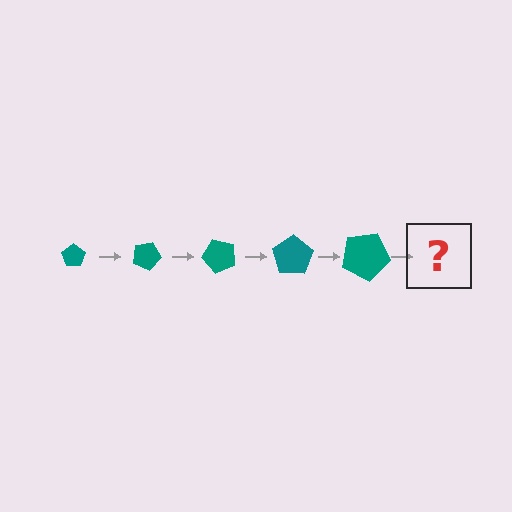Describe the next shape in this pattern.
It should be a pentagon, larger than the previous one and rotated 125 degrees from the start.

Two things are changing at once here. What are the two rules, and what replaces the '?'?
The two rules are that the pentagon grows larger each step and it rotates 25 degrees each step. The '?' should be a pentagon, larger than the previous one and rotated 125 degrees from the start.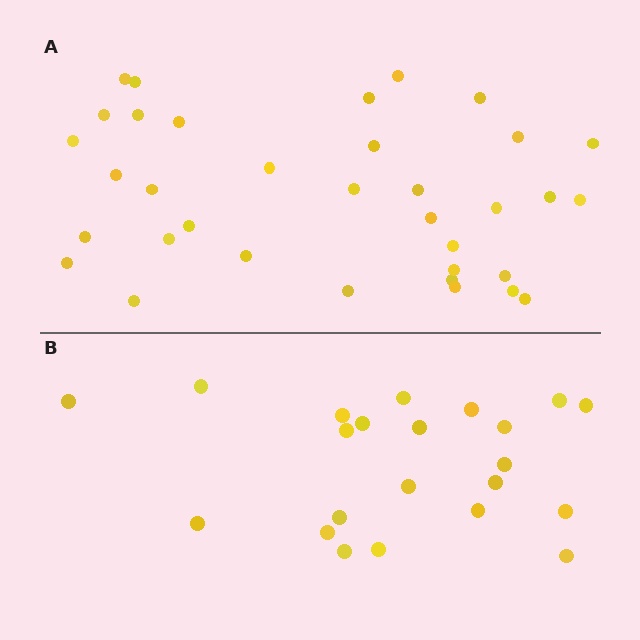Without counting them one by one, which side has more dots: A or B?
Region A (the top region) has more dots.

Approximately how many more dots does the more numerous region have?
Region A has approximately 15 more dots than region B.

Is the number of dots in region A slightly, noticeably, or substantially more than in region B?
Region A has substantially more. The ratio is roughly 1.6 to 1.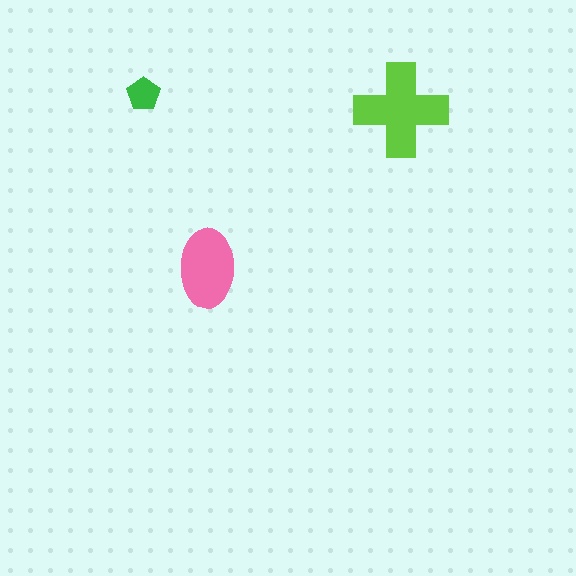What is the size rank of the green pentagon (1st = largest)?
3rd.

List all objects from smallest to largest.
The green pentagon, the pink ellipse, the lime cross.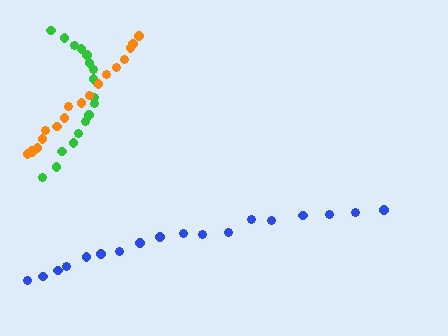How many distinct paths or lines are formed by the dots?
There are 3 distinct paths.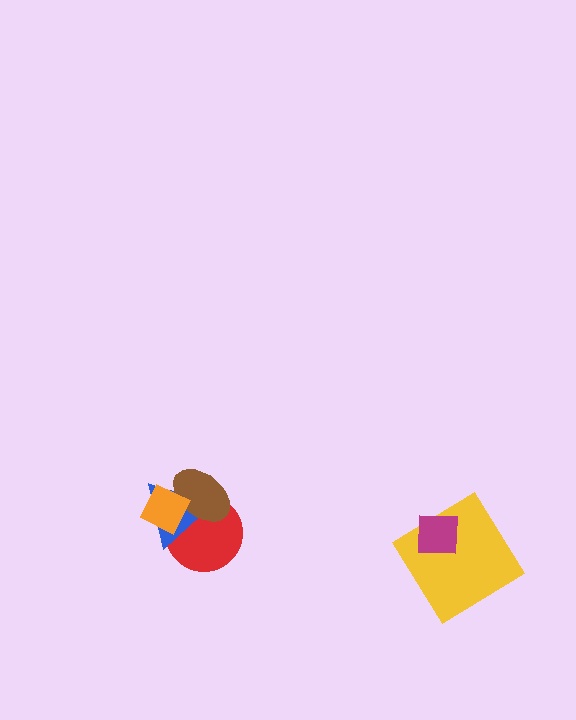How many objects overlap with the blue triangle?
3 objects overlap with the blue triangle.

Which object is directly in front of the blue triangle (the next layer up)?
The brown ellipse is directly in front of the blue triangle.